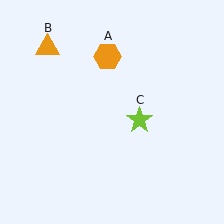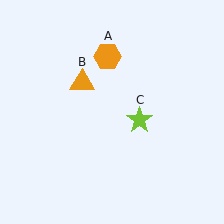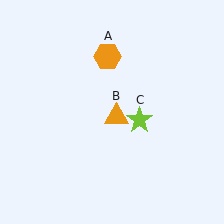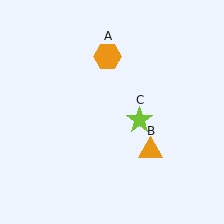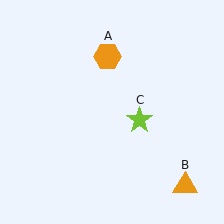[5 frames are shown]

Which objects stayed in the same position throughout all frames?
Orange hexagon (object A) and lime star (object C) remained stationary.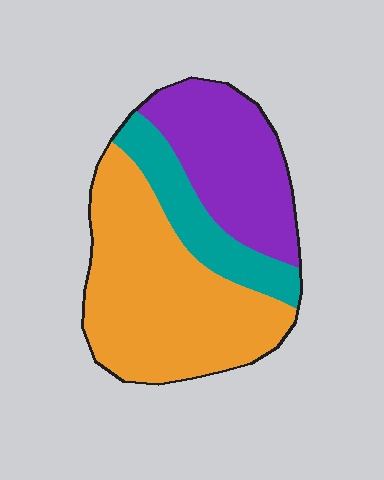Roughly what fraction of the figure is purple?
Purple takes up about one third (1/3) of the figure.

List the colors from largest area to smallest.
From largest to smallest: orange, purple, teal.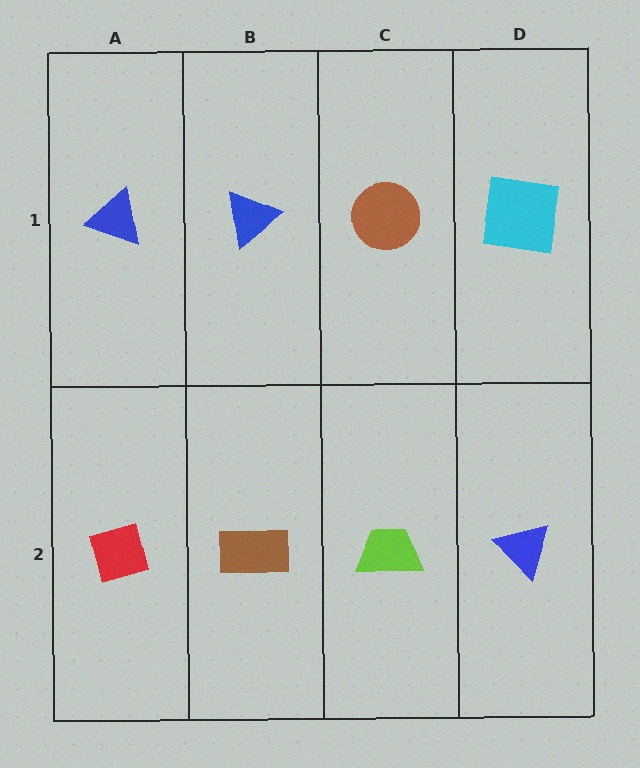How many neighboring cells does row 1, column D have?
2.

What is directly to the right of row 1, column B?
A brown circle.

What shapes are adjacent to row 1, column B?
A brown rectangle (row 2, column B), a blue triangle (row 1, column A), a brown circle (row 1, column C).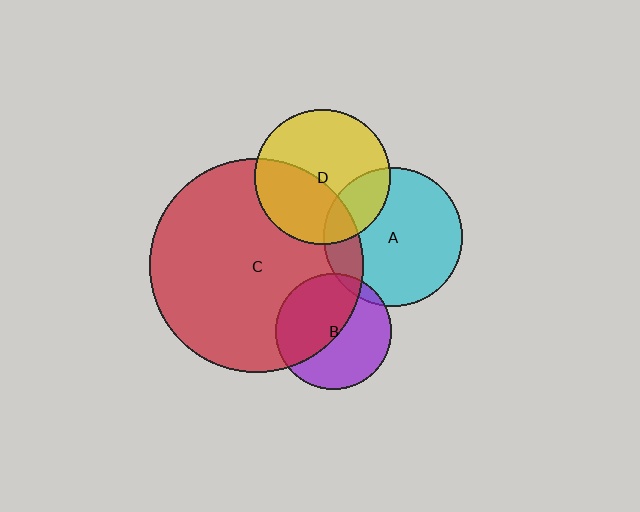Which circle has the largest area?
Circle C (red).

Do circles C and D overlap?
Yes.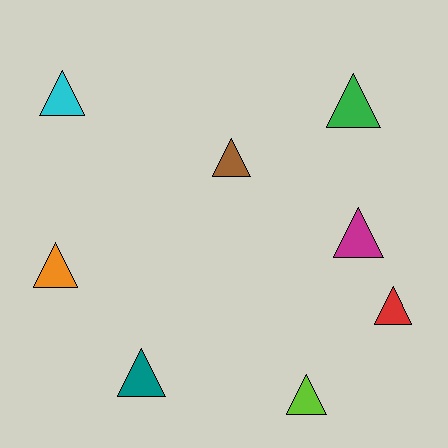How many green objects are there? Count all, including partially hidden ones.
There is 1 green object.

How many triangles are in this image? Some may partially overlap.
There are 8 triangles.